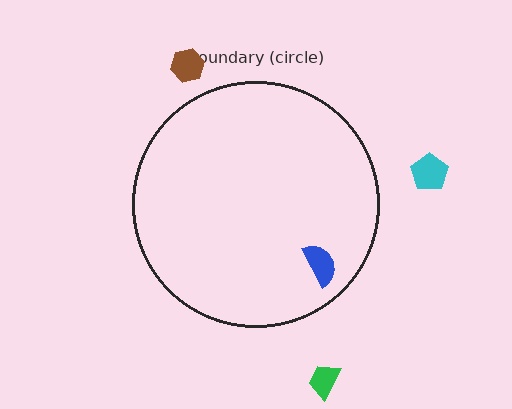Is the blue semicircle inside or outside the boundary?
Inside.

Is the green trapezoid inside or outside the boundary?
Outside.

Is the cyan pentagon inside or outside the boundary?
Outside.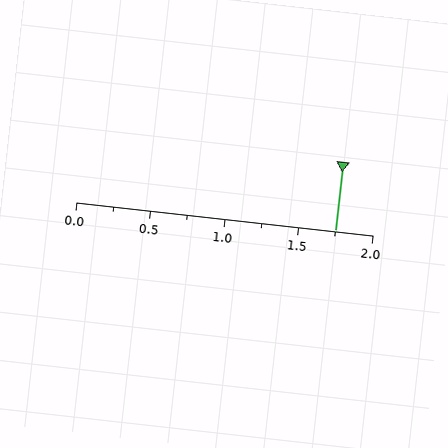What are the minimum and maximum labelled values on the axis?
The axis runs from 0.0 to 2.0.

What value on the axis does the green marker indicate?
The marker indicates approximately 1.75.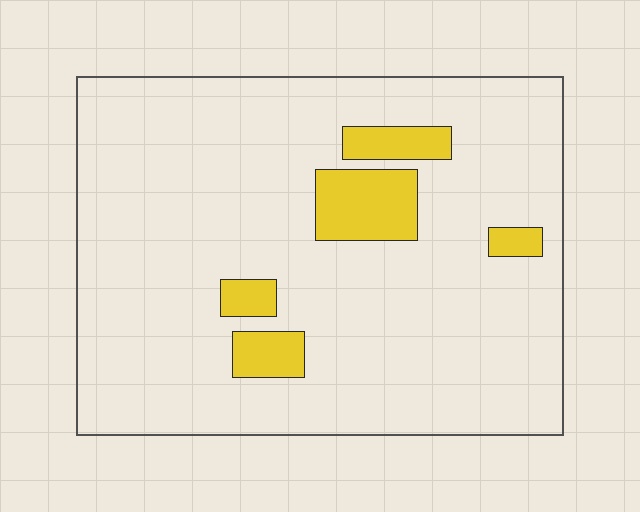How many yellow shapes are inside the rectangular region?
5.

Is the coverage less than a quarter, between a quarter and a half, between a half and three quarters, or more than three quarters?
Less than a quarter.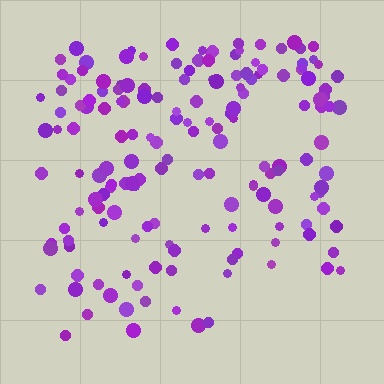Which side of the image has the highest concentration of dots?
The top.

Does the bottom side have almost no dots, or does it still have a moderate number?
Still a moderate number, just noticeably fewer than the top.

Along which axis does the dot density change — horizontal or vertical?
Vertical.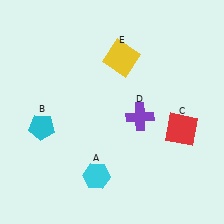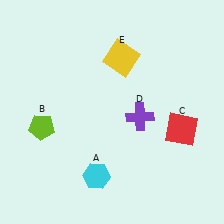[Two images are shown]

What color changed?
The pentagon (B) changed from cyan in Image 1 to lime in Image 2.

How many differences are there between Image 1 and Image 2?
There is 1 difference between the two images.